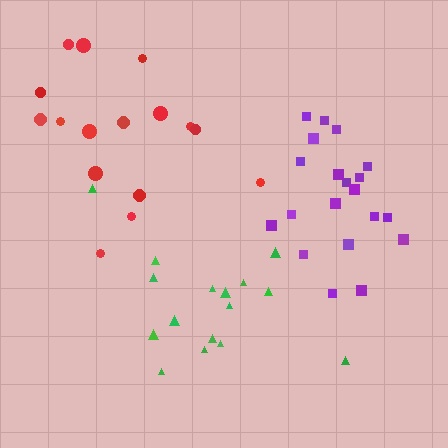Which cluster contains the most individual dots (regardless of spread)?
Purple (20).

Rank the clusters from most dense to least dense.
purple, green, red.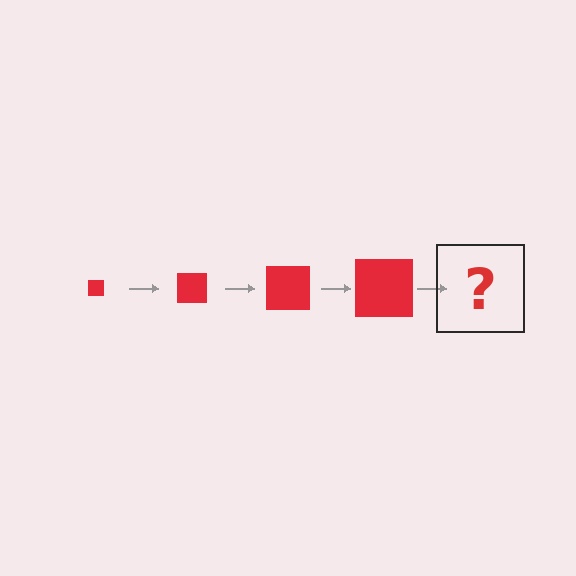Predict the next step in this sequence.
The next step is a red square, larger than the previous one.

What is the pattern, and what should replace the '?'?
The pattern is that the square gets progressively larger each step. The '?' should be a red square, larger than the previous one.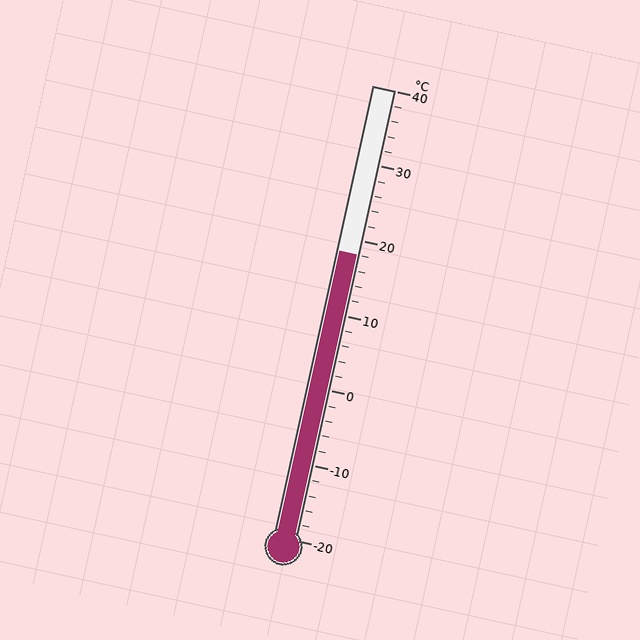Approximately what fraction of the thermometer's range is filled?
The thermometer is filled to approximately 65% of its range.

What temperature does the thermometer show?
The thermometer shows approximately 18°C.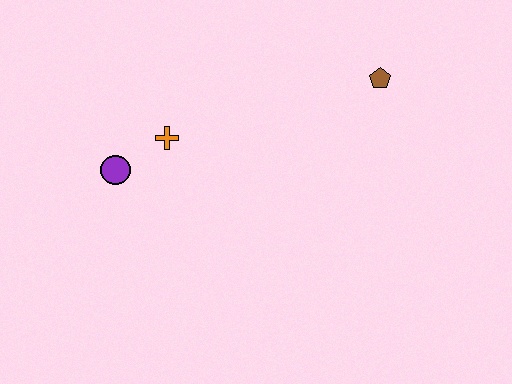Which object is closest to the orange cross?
The purple circle is closest to the orange cross.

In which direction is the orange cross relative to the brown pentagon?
The orange cross is to the left of the brown pentagon.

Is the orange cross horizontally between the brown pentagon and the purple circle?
Yes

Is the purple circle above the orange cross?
No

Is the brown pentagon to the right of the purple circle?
Yes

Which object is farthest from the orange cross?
The brown pentagon is farthest from the orange cross.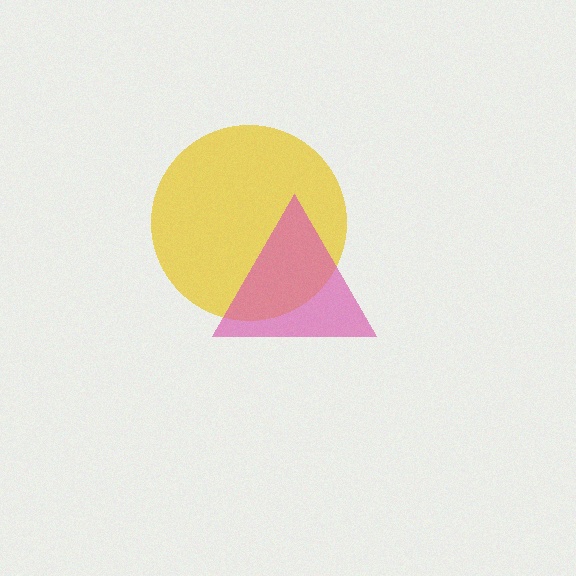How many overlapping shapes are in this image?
There are 2 overlapping shapes in the image.